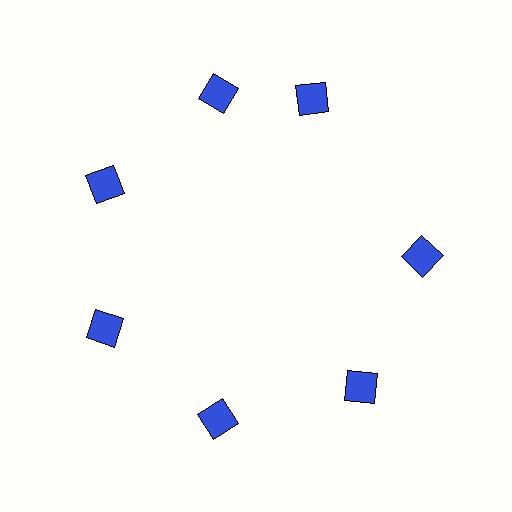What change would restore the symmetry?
The symmetry would be restored by rotating it back into even spacing with its neighbors so that all 7 diamonds sit at equal angles and equal distance from the center.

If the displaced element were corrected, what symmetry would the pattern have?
It would have 7-fold rotational symmetry — the pattern would map onto itself every 51 degrees.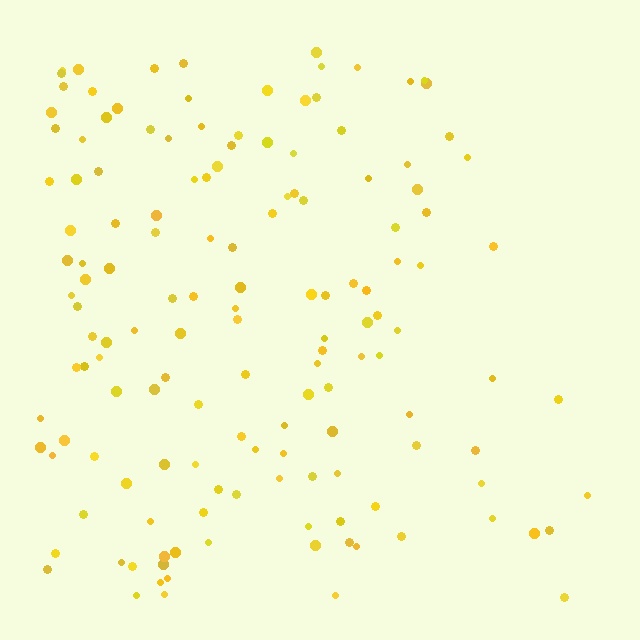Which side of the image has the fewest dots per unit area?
The right.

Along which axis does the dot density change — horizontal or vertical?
Horizontal.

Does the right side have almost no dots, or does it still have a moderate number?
Still a moderate number, just noticeably fewer than the left.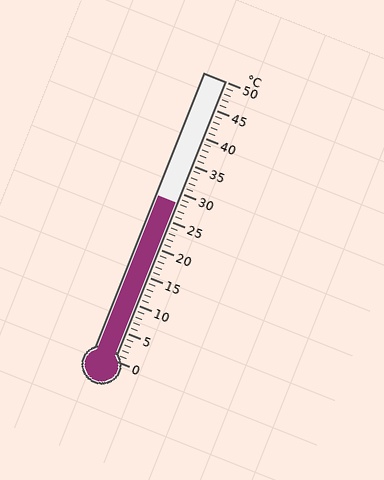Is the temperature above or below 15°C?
The temperature is above 15°C.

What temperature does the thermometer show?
The thermometer shows approximately 28°C.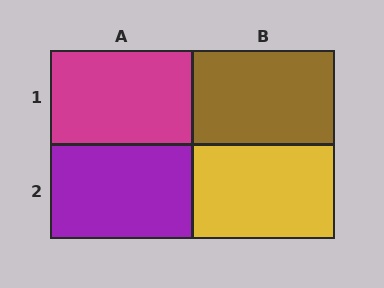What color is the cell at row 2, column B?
Yellow.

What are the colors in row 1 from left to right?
Magenta, brown.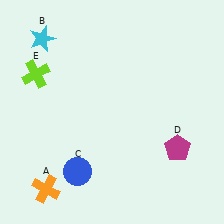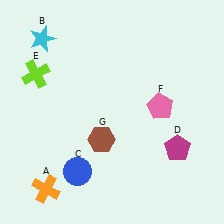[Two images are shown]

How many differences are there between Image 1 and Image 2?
There are 2 differences between the two images.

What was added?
A pink pentagon (F), a brown hexagon (G) were added in Image 2.